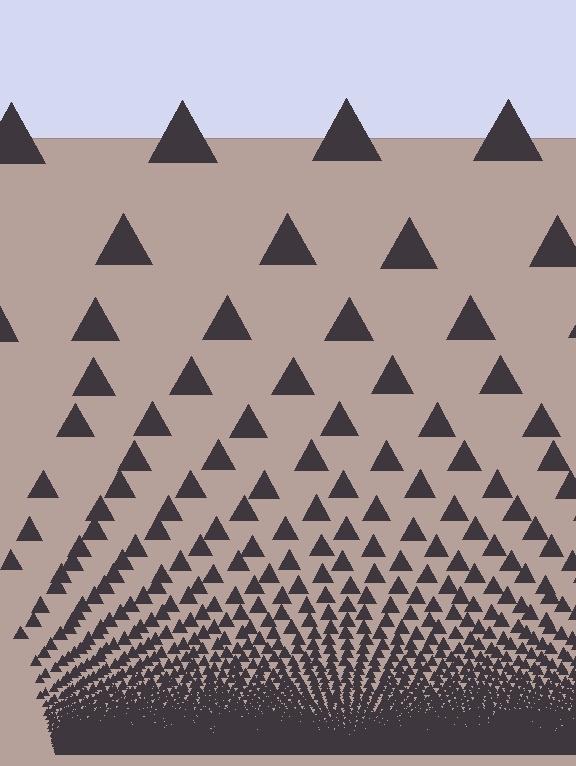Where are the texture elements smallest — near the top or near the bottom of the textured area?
Near the bottom.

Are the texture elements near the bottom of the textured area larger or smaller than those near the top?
Smaller. The gradient is inverted — elements near the bottom are smaller and denser.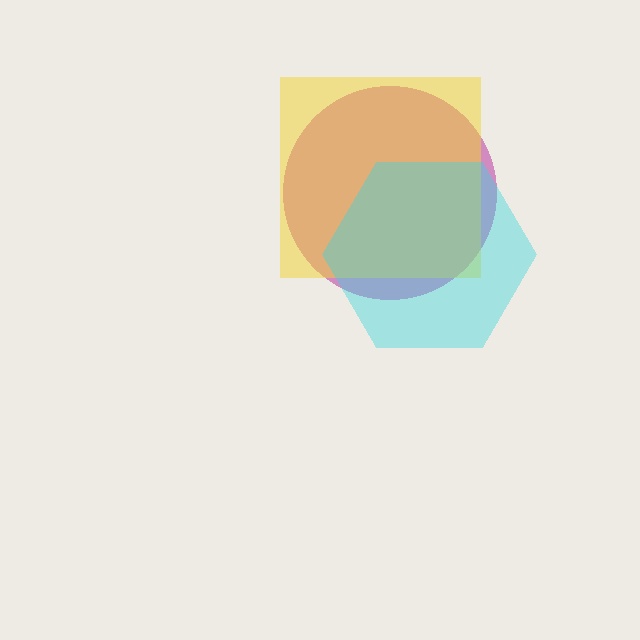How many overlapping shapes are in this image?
There are 3 overlapping shapes in the image.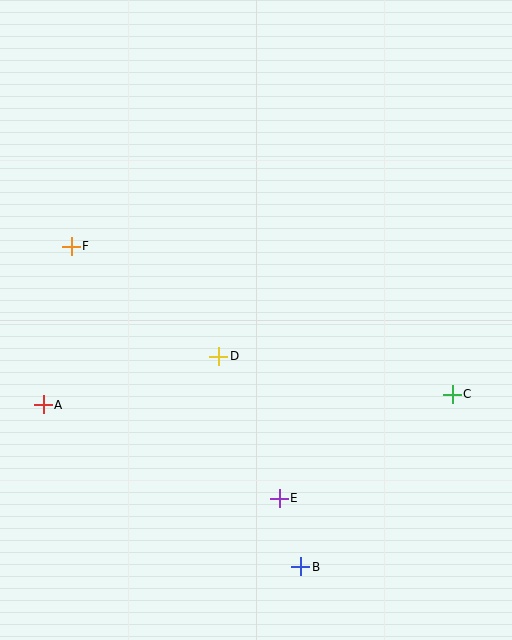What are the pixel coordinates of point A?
Point A is at (43, 405).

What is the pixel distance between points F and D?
The distance between F and D is 184 pixels.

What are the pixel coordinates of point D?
Point D is at (219, 356).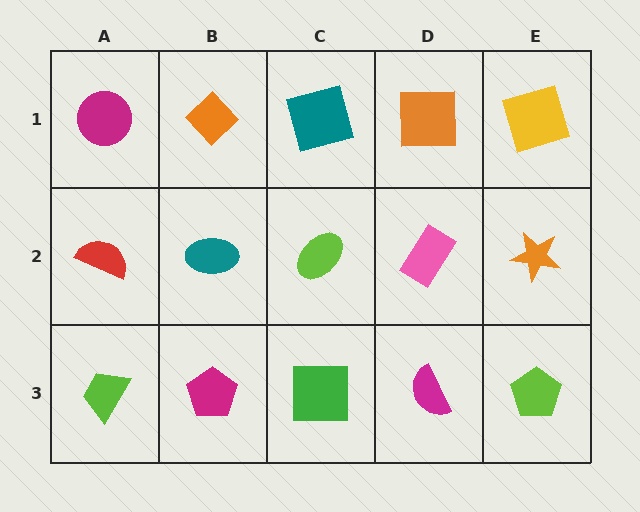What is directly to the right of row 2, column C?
A pink rectangle.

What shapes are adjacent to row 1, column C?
A lime ellipse (row 2, column C), an orange diamond (row 1, column B), an orange square (row 1, column D).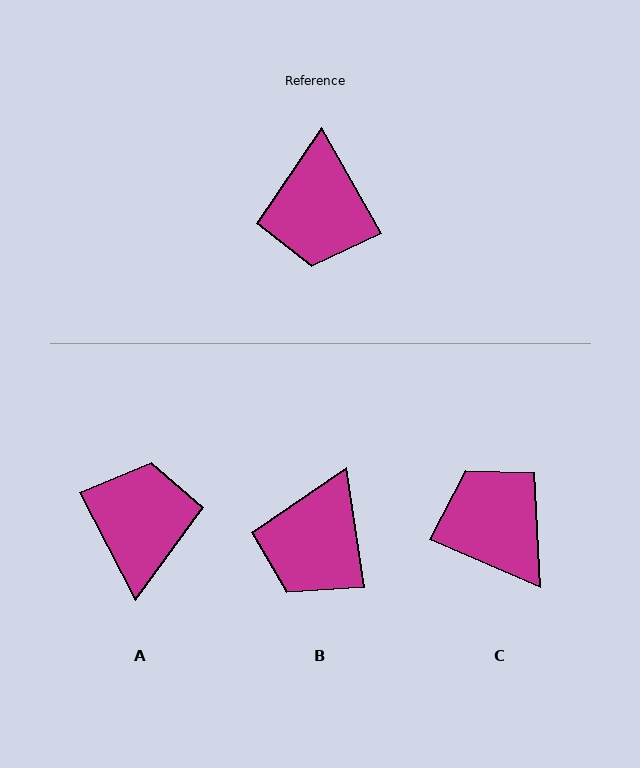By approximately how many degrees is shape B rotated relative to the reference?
Approximately 22 degrees clockwise.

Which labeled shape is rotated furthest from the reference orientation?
A, about 178 degrees away.